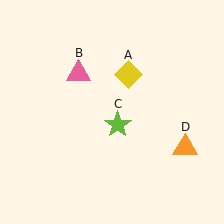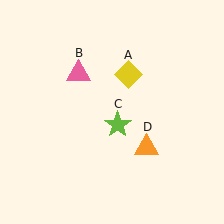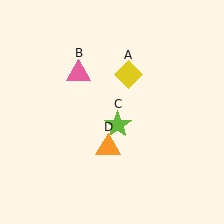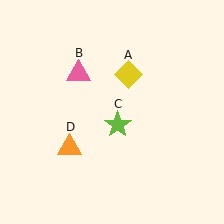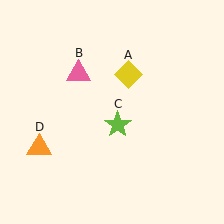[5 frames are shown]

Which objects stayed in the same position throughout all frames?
Yellow diamond (object A) and pink triangle (object B) and lime star (object C) remained stationary.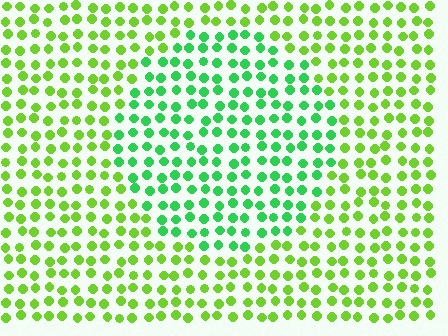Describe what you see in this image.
The image is filled with small lime elements in a uniform arrangement. A circle-shaped region is visible where the elements are tinted to a slightly different hue, forming a subtle color boundary.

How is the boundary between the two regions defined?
The boundary is defined purely by a slight shift in hue (about 39 degrees). Spacing, size, and orientation are identical on both sides.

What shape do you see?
I see a circle.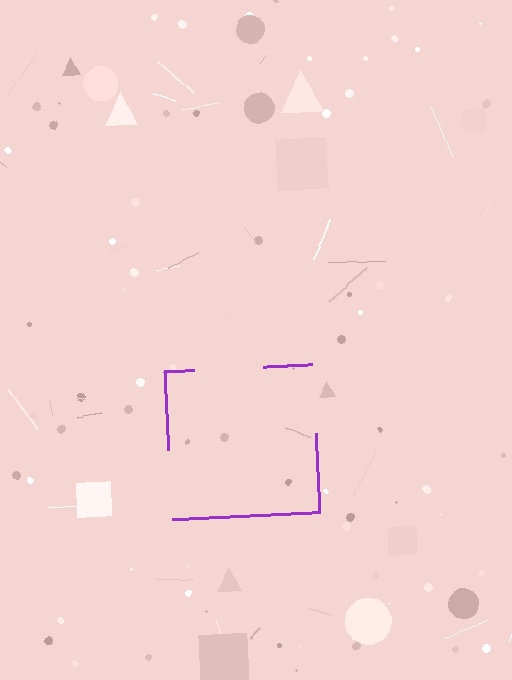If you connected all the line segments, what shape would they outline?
They would outline a square.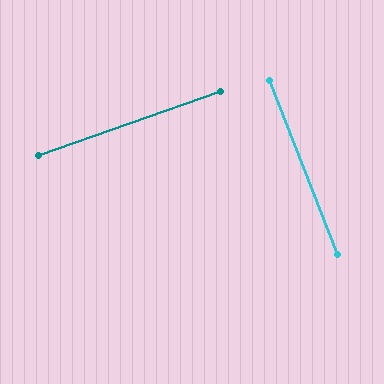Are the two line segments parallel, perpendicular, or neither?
Perpendicular — they meet at approximately 88°.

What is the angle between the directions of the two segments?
Approximately 88 degrees.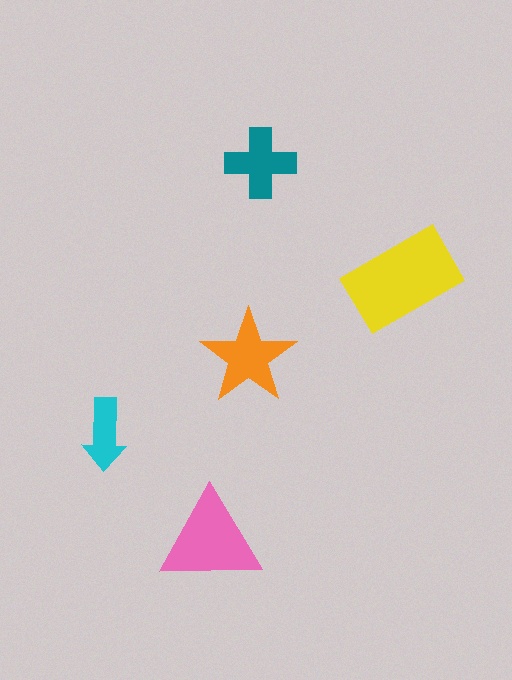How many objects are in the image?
There are 5 objects in the image.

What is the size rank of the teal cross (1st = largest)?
4th.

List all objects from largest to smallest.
The yellow rectangle, the pink triangle, the orange star, the teal cross, the cyan arrow.